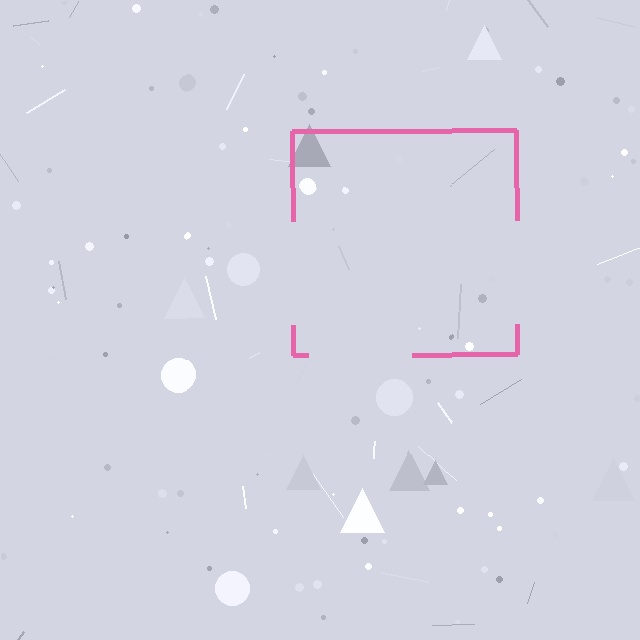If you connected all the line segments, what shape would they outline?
They would outline a square.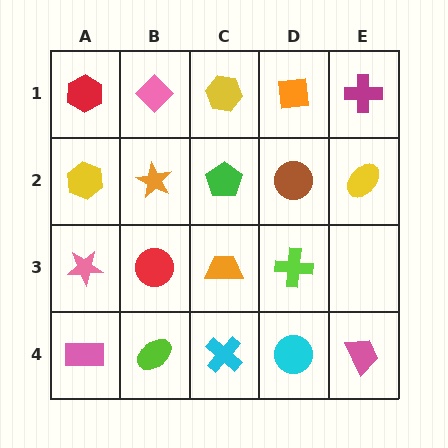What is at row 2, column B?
An orange star.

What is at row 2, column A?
A yellow hexagon.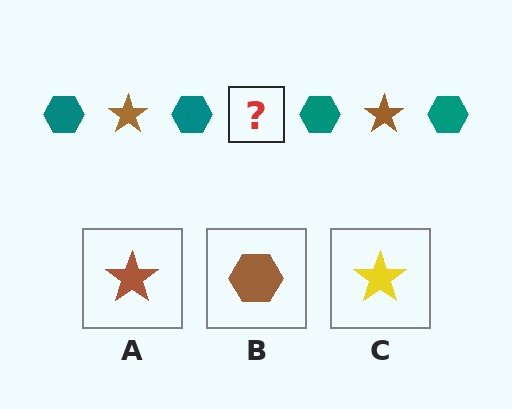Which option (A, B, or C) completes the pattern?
A.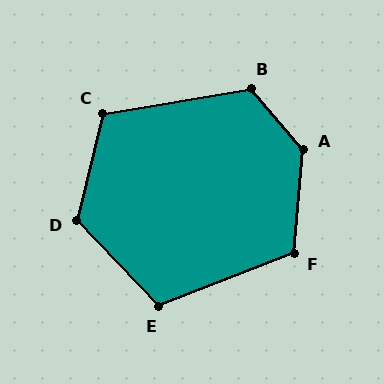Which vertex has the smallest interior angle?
E, at approximately 112 degrees.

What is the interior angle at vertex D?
Approximately 123 degrees (obtuse).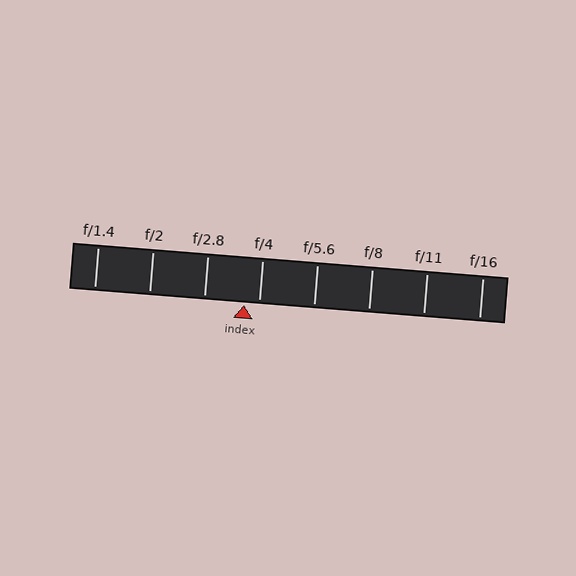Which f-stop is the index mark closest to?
The index mark is closest to f/4.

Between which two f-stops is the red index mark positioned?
The index mark is between f/2.8 and f/4.